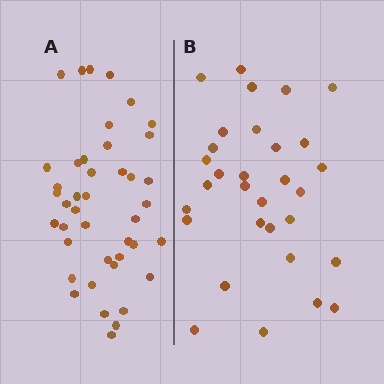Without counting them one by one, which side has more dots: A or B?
Region A (the left region) has more dots.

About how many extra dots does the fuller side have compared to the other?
Region A has roughly 12 or so more dots than region B.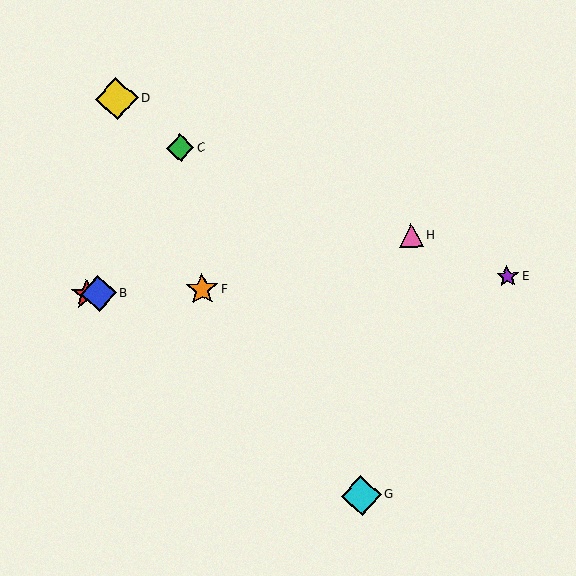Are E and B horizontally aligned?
Yes, both are at y≈277.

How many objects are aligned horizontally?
4 objects (A, B, E, F) are aligned horizontally.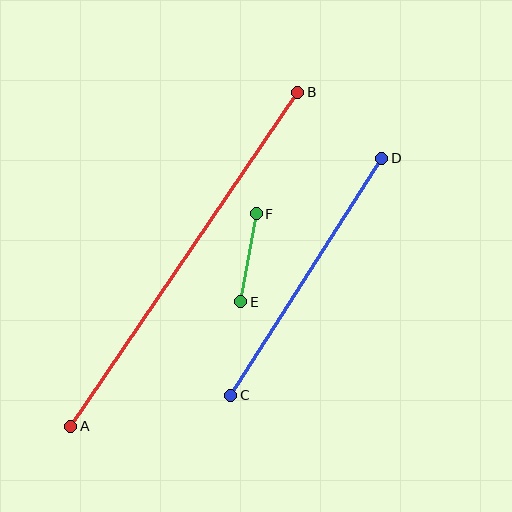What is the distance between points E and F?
The distance is approximately 89 pixels.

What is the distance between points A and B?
The distance is approximately 404 pixels.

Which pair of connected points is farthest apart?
Points A and B are farthest apart.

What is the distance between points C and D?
The distance is approximately 281 pixels.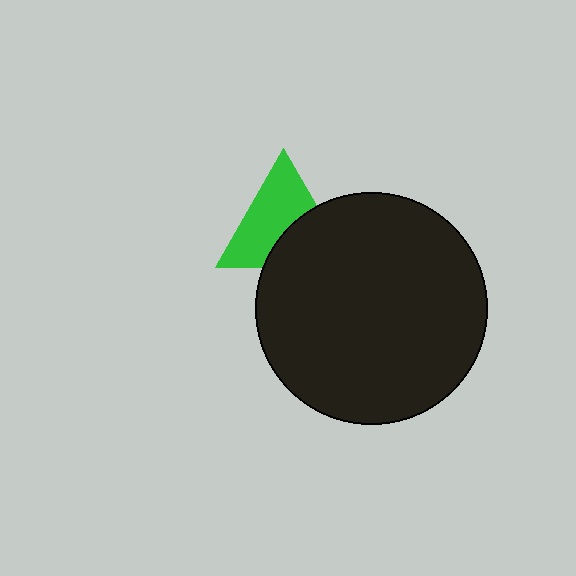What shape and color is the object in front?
The object in front is a black circle.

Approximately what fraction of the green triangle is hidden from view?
Roughly 39% of the green triangle is hidden behind the black circle.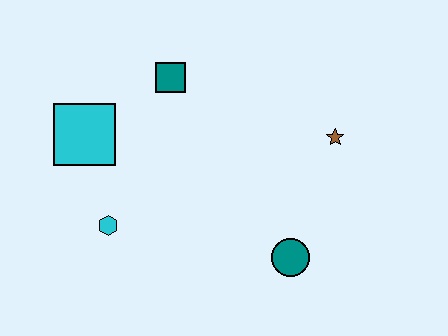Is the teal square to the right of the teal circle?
No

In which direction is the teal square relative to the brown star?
The teal square is to the left of the brown star.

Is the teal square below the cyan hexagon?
No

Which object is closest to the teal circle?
The brown star is closest to the teal circle.